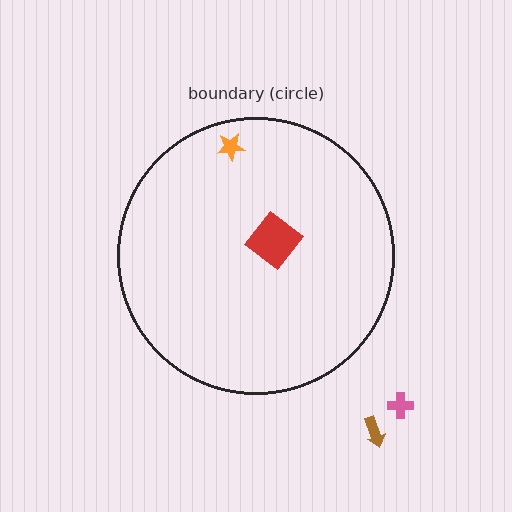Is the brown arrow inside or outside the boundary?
Outside.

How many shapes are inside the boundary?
2 inside, 2 outside.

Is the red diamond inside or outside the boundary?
Inside.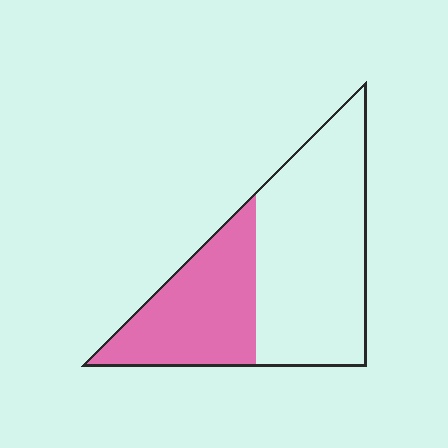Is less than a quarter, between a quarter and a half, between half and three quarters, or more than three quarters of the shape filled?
Between a quarter and a half.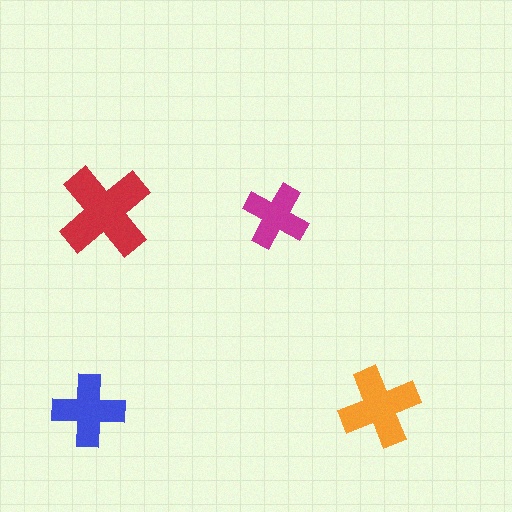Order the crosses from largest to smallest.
the red one, the orange one, the blue one, the magenta one.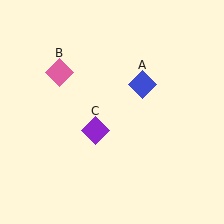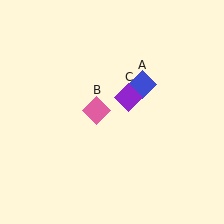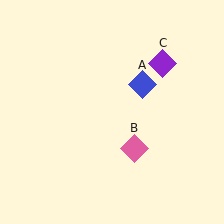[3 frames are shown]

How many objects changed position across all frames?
2 objects changed position: pink diamond (object B), purple diamond (object C).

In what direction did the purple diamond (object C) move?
The purple diamond (object C) moved up and to the right.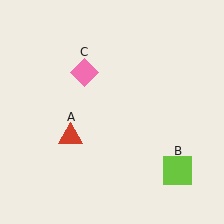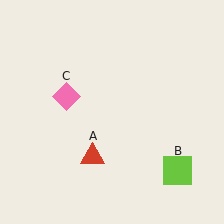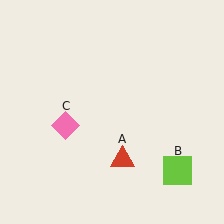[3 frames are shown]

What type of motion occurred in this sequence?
The red triangle (object A), pink diamond (object C) rotated counterclockwise around the center of the scene.